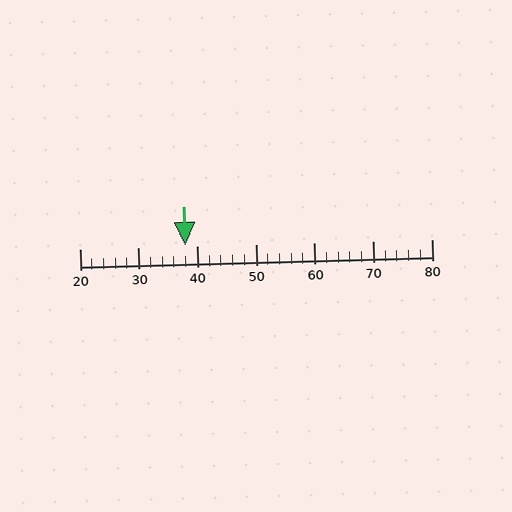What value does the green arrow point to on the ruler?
The green arrow points to approximately 38.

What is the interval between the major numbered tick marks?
The major tick marks are spaced 10 units apart.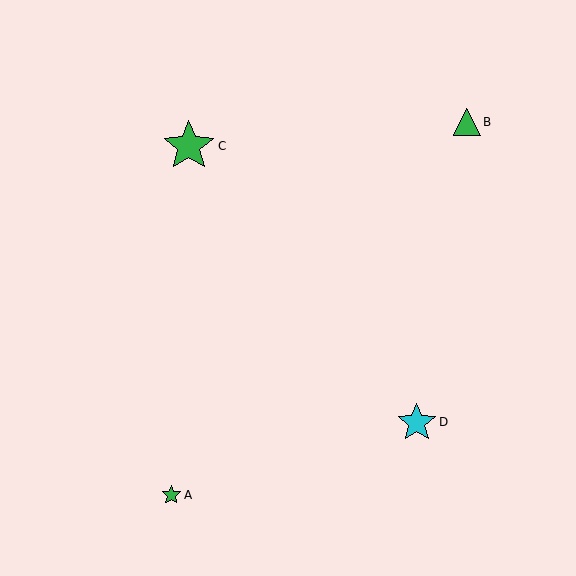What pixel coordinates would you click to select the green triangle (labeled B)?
Click at (467, 122) to select the green triangle B.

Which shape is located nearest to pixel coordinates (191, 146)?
The green star (labeled C) at (189, 146) is nearest to that location.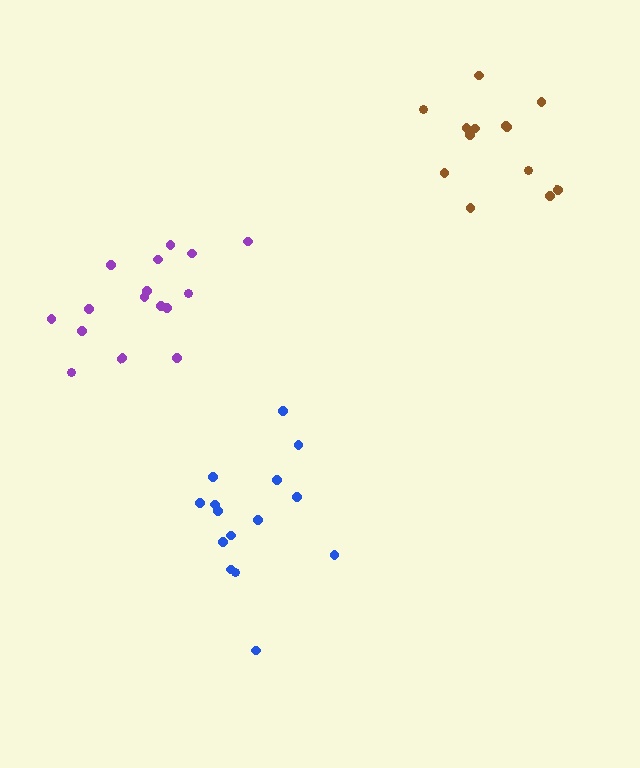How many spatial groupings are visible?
There are 3 spatial groupings.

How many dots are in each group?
Group 1: 13 dots, Group 2: 16 dots, Group 3: 15 dots (44 total).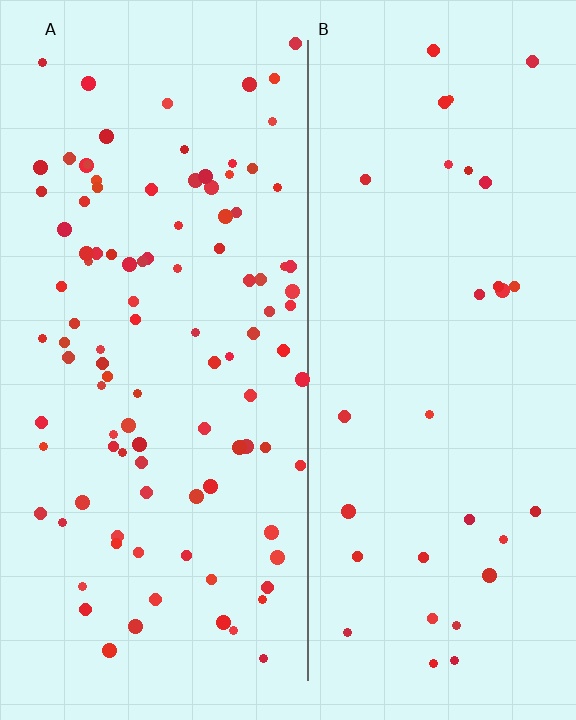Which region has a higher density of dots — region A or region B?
A (the left).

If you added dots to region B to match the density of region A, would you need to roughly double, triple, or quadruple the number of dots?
Approximately triple.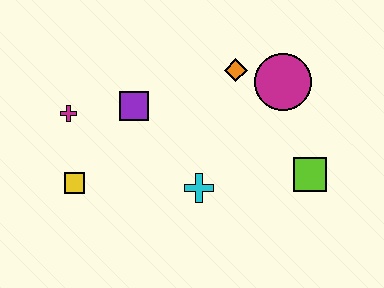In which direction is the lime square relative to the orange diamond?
The lime square is below the orange diamond.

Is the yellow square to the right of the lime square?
No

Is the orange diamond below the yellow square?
No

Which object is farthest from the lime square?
The magenta cross is farthest from the lime square.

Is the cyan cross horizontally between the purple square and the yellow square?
No